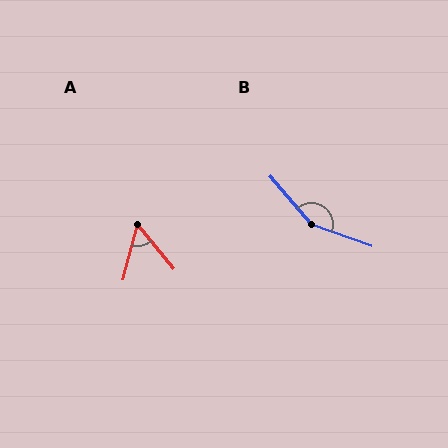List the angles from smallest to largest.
A (54°), B (150°).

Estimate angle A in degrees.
Approximately 54 degrees.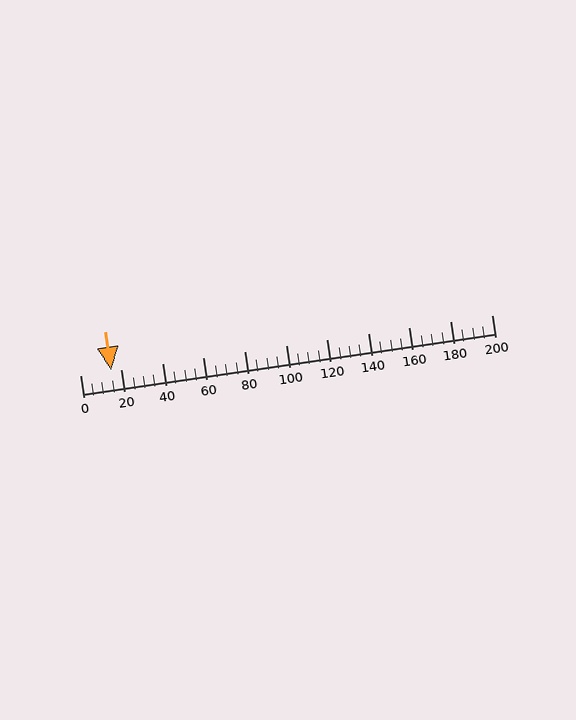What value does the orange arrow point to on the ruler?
The orange arrow points to approximately 15.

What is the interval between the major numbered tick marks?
The major tick marks are spaced 20 units apart.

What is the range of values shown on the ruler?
The ruler shows values from 0 to 200.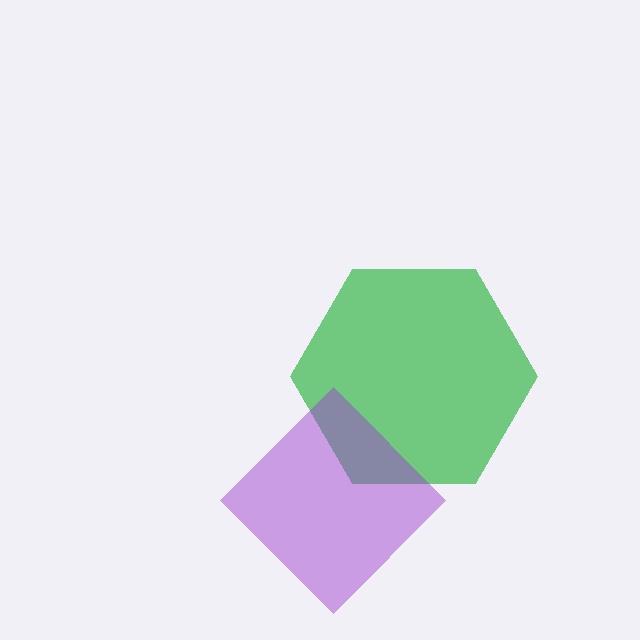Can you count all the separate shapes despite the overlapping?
Yes, there are 2 separate shapes.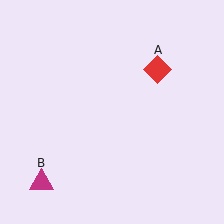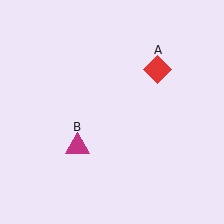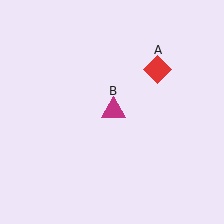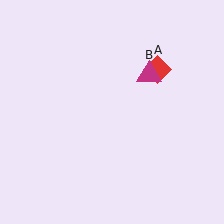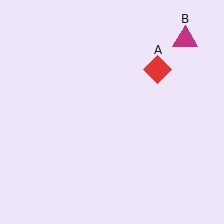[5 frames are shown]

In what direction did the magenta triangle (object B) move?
The magenta triangle (object B) moved up and to the right.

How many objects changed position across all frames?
1 object changed position: magenta triangle (object B).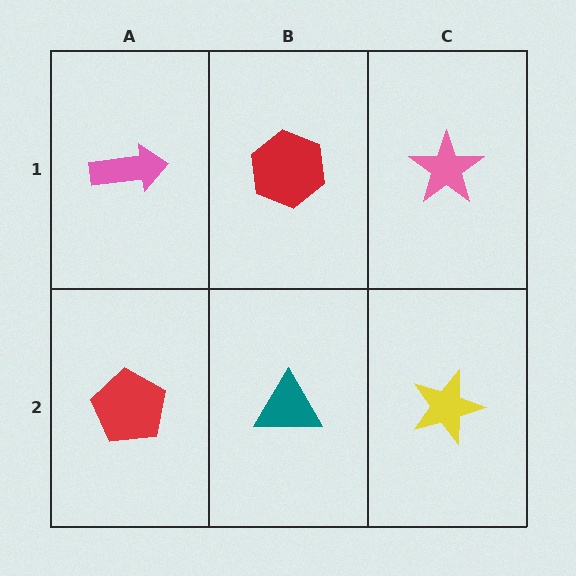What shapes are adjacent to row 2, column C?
A pink star (row 1, column C), a teal triangle (row 2, column B).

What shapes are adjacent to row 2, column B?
A red hexagon (row 1, column B), a red pentagon (row 2, column A), a yellow star (row 2, column C).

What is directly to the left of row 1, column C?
A red hexagon.